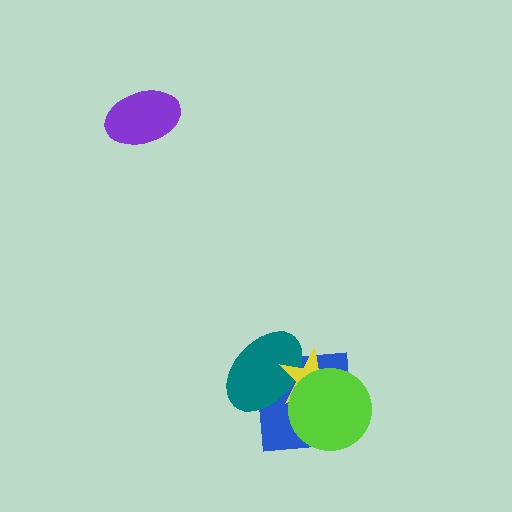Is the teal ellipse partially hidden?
Yes, it is partially covered by another shape.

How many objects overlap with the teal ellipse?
3 objects overlap with the teal ellipse.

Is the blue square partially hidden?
Yes, it is partially covered by another shape.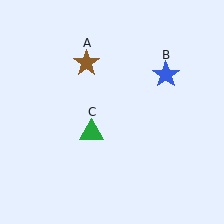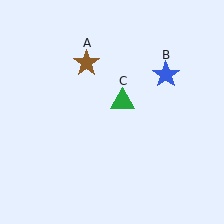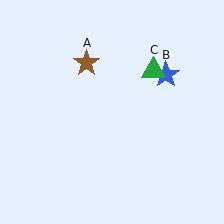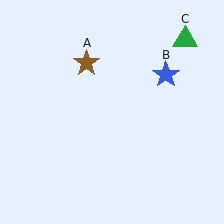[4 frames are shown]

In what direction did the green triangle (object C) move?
The green triangle (object C) moved up and to the right.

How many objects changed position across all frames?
1 object changed position: green triangle (object C).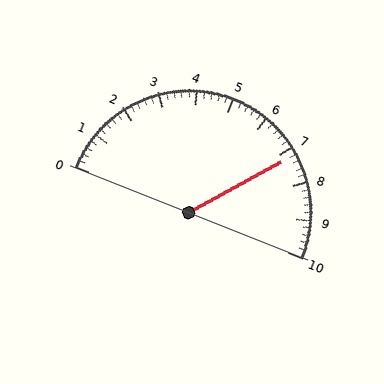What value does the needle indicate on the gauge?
The needle indicates approximately 7.2.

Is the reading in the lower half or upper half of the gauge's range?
The reading is in the upper half of the range (0 to 10).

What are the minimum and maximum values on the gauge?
The gauge ranges from 0 to 10.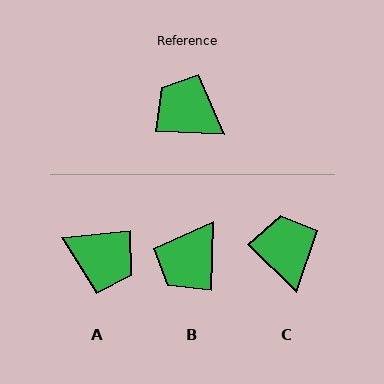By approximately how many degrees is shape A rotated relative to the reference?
Approximately 172 degrees clockwise.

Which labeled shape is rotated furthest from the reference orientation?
A, about 172 degrees away.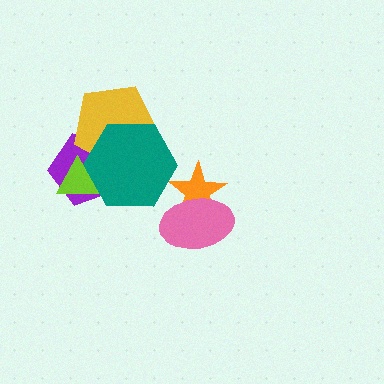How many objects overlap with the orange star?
1 object overlaps with the orange star.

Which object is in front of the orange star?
The pink ellipse is in front of the orange star.